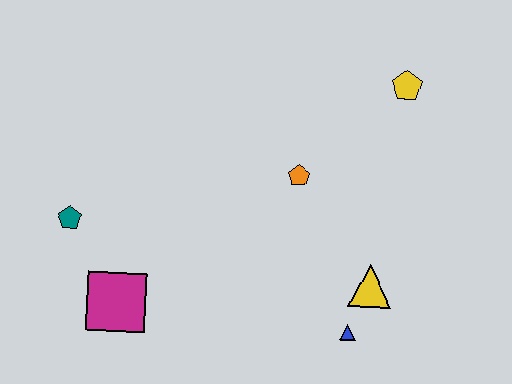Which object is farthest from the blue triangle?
The teal pentagon is farthest from the blue triangle.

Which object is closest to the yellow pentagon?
The orange pentagon is closest to the yellow pentagon.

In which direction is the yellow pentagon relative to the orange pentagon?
The yellow pentagon is to the right of the orange pentagon.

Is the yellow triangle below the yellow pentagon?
Yes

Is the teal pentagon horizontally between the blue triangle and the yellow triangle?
No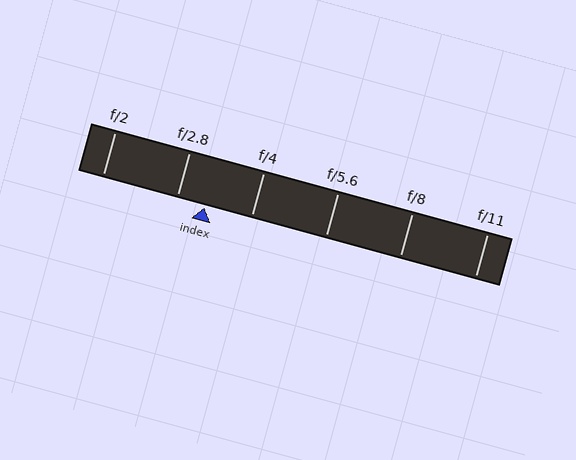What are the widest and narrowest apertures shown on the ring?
The widest aperture shown is f/2 and the narrowest is f/11.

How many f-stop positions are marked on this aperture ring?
There are 6 f-stop positions marked.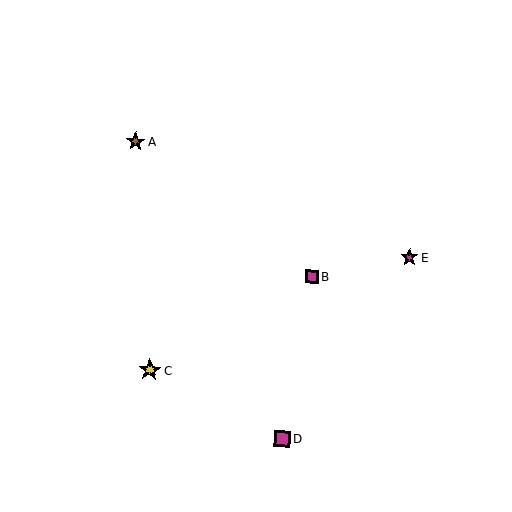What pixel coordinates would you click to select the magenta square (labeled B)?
Click at (312, 277) to select the magenta square B.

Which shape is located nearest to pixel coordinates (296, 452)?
The magenta square (labeled D) at (282, 439) is nearest to that location.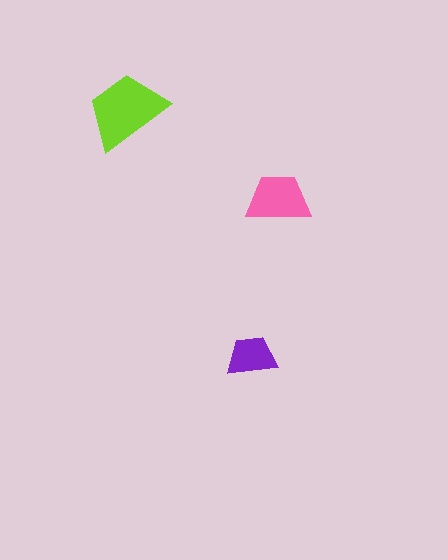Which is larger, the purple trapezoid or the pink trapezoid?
The pink one.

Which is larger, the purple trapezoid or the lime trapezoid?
The lime one.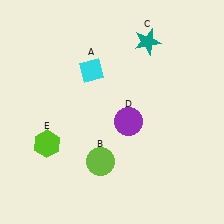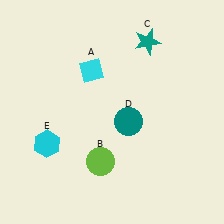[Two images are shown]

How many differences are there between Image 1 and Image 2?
There are 2 differences between the two images.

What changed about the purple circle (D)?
In Image 1, D is purple. In Image 2, it changed to teal.